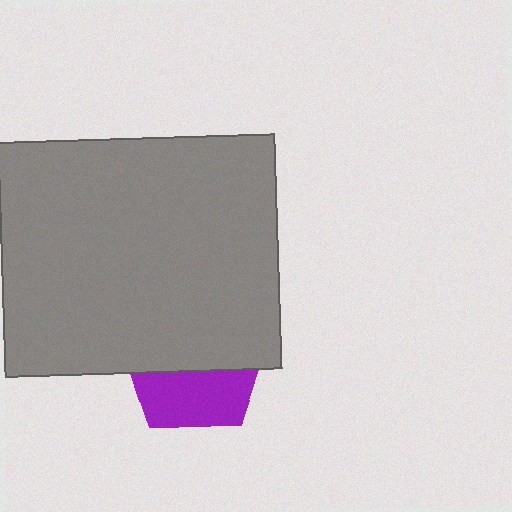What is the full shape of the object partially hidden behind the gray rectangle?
The partially hidden object is a purple pentagon.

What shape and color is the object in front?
The object in front is a gray rectangle.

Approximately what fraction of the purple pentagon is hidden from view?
Roughly 58% of the purple pentagon is hidden behind the gray rectangle.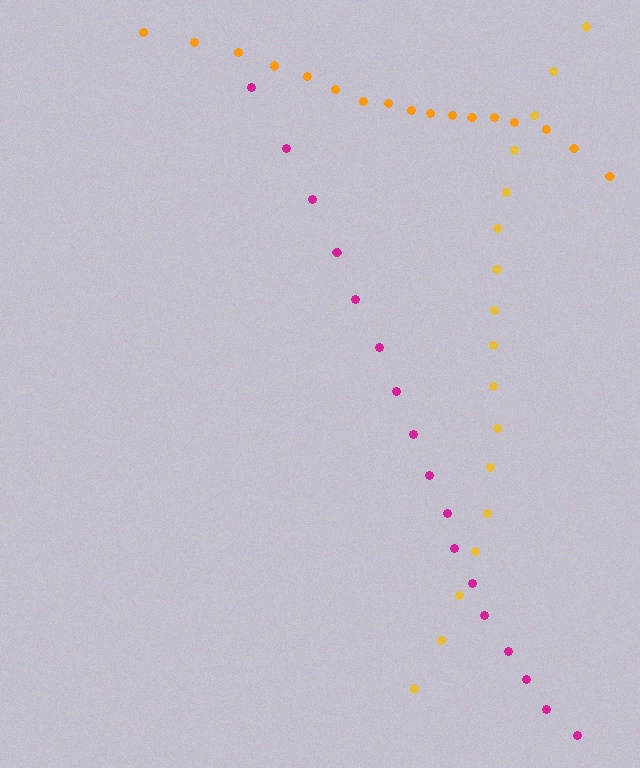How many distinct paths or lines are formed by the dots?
There are 3 distinct paths.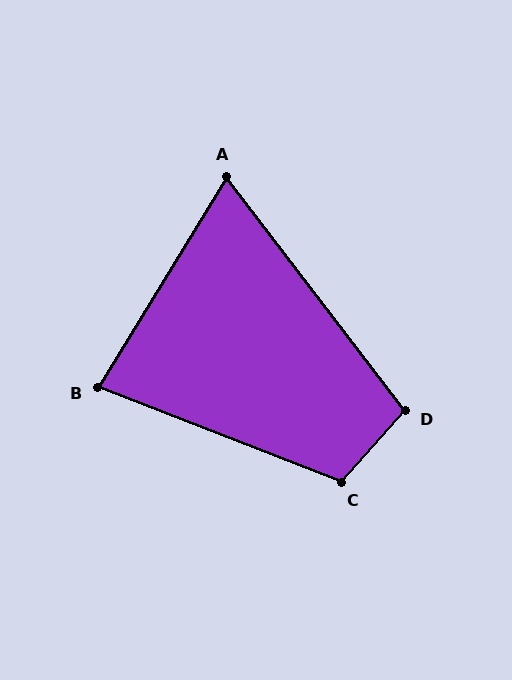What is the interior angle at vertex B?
Approximately 80 degrees (acute).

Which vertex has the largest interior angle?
C, at approximately 111 degrees.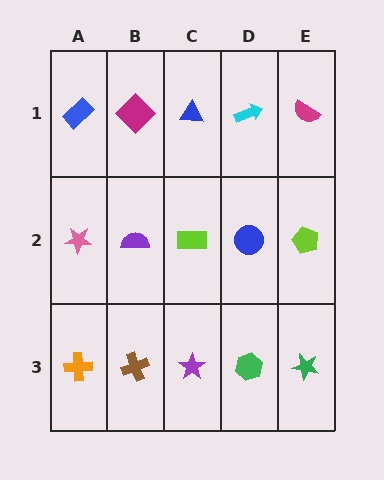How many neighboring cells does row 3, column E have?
2.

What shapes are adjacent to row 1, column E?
A lime pentagon (row 2, column E), a cyan arrow (row 1, column D).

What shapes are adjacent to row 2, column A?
A blue rectangle (row 1, column A), an orange cross (row 3, column A), a purple semicircle (row 2, column B).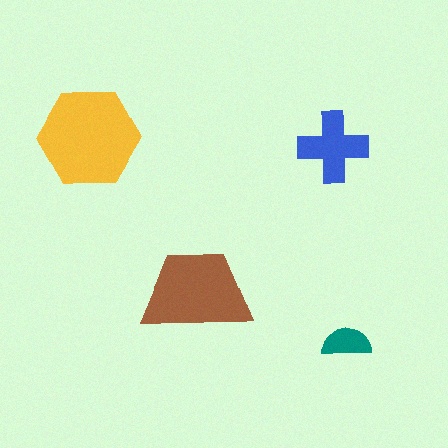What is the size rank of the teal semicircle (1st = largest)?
4th.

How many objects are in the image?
There are 4 objects in the image.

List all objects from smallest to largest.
The teal semicircle, the blue cross, the brown trapezoid, the yellow hexagon.